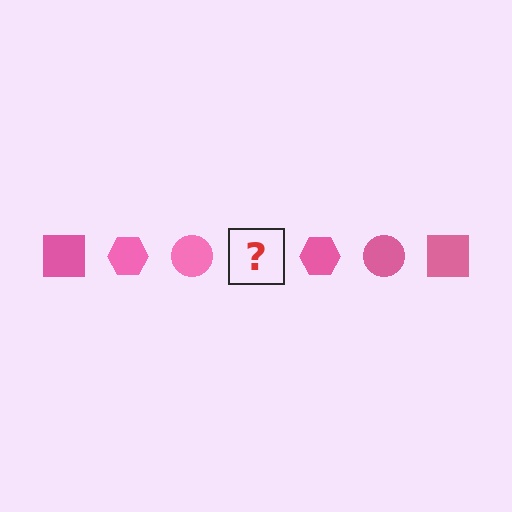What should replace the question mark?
The question mark should be replaced with a pink square.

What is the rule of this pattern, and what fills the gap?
The rule is that the pattern cycles through square, hexagon, circle shapes in pink. The gap should be filled with a pink square.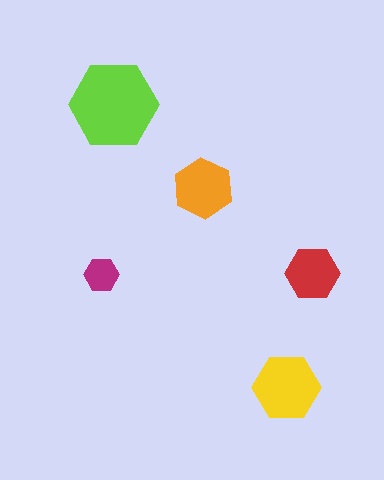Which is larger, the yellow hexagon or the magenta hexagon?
The yellow one.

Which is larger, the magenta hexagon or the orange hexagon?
The orange one.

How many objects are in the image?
There are 5 objects in the image.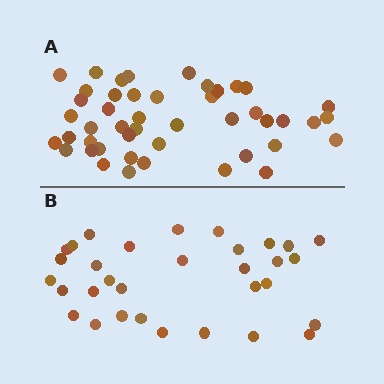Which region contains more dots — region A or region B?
Region A (the top region) has more dots.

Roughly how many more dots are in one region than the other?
Region A has approximately 15 more dots than region B.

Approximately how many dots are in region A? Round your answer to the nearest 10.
About 50 dots. (The exact count is 46, which rounds to 50.)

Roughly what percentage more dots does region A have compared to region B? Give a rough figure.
About 45% more.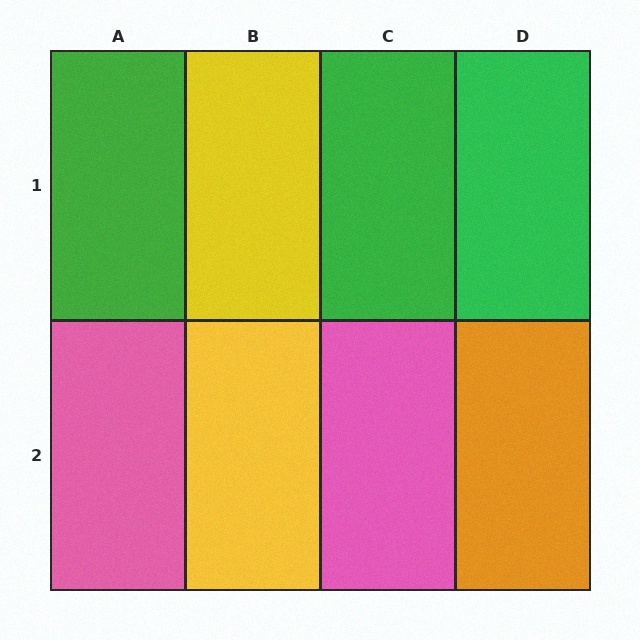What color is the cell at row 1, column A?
Green.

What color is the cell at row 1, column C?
Green.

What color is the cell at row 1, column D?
Green.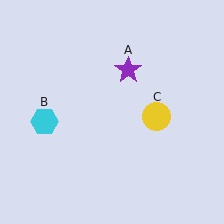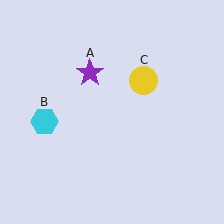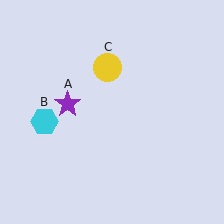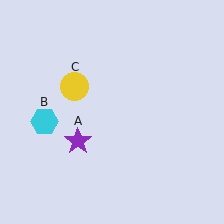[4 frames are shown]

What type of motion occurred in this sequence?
The purple star (object A), yellow circle (object C) rotated counterclockwise around the center of the scene.